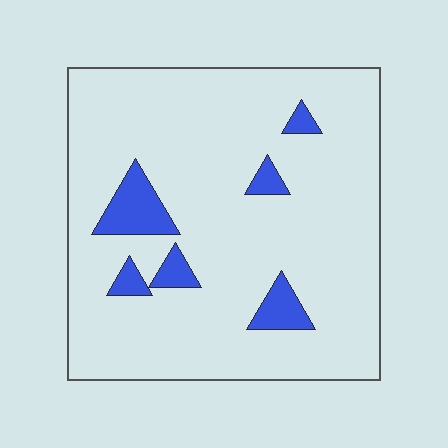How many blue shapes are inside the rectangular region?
6.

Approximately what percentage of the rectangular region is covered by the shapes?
Approximately 10%.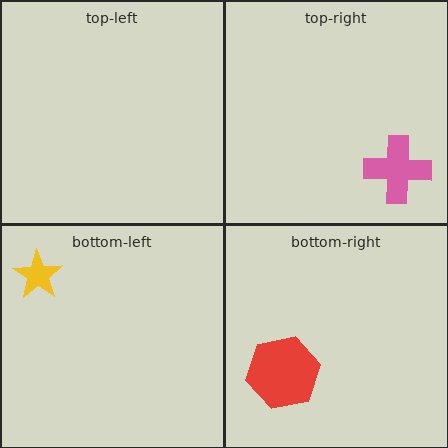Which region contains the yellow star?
The bottom-left region.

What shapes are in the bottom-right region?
The red hexagon.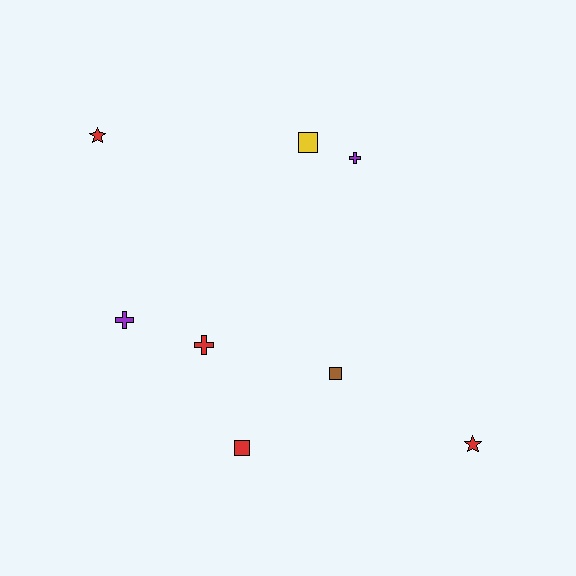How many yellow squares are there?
There is 1 yellow square.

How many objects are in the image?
There are 8 objects.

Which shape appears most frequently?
Cross, with 3 objects.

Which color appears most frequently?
Red, with 4 objects.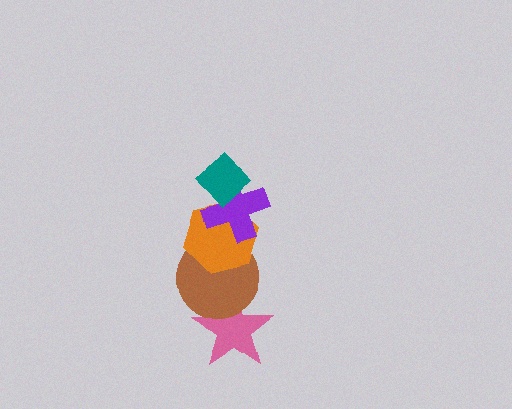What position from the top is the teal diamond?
The teal diamond is 1st from the top.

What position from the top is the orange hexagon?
The orange hexagon is 3rd from the top.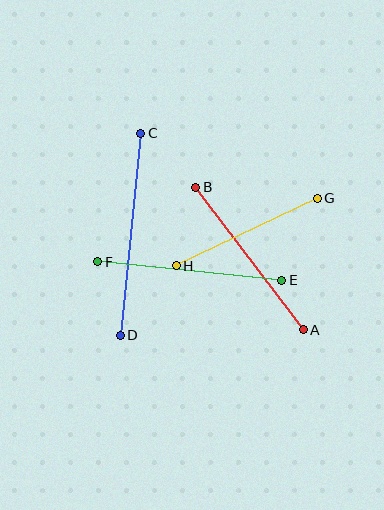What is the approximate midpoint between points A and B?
The midpoint is at approximately (249, 259) pixels.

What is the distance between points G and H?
The distance is approximately 156 pixels.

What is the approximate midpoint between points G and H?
The midpoint is at approximately (247, 232) pixels.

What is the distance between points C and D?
The distance is approximately 203 pixels.